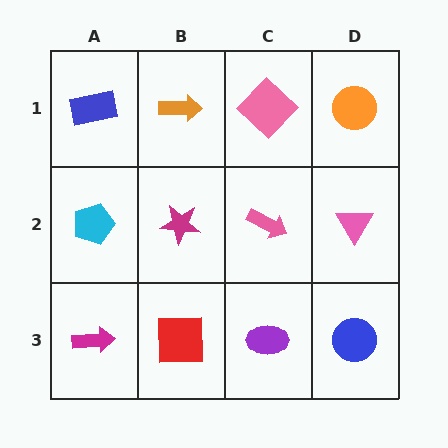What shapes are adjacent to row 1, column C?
A pink arrow (row 2, column C), an orange arrow (row 1, column B), an orange circle (row 1, column D).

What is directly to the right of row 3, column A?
A red square.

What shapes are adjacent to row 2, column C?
A pink diamond (row 1, column C), a purple ellipse (row 3, column C), a magenta star (row 2, column B), a pink triangle (row 2, column D).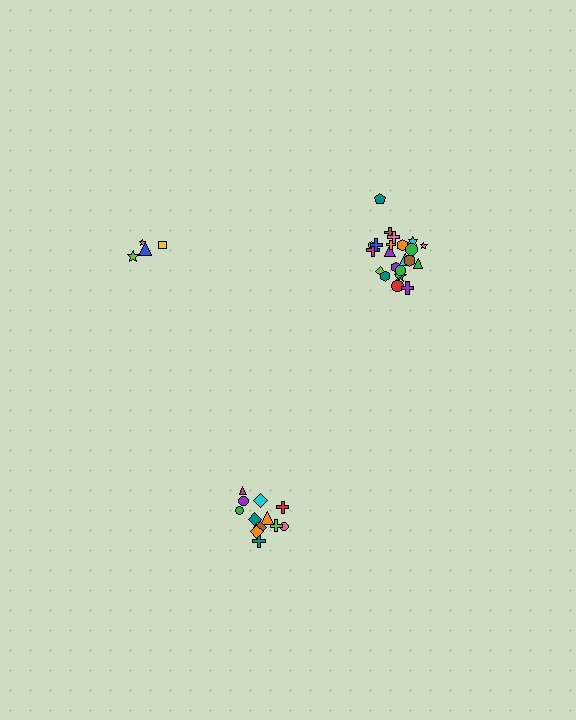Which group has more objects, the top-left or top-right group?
The top-right group.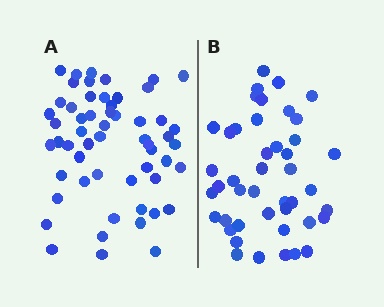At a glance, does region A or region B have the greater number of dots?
Region A (the left region) has more dots.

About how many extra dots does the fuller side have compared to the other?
Region A has roughly 12 or so more dots than region B.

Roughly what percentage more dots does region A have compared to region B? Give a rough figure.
About 25% more.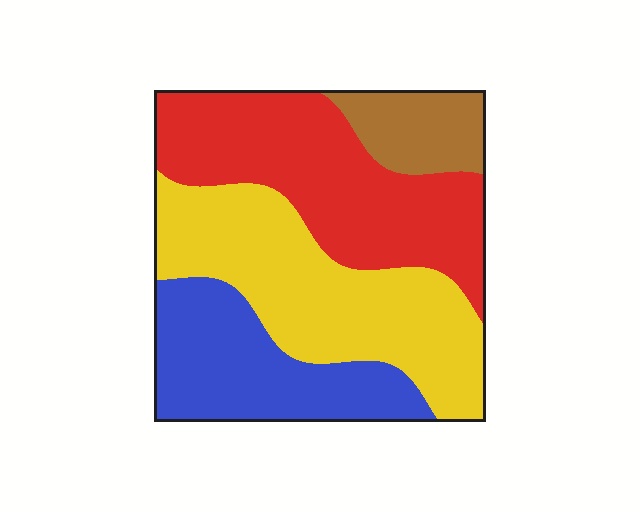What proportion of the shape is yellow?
Yellow takes up about one third (1/3) of the shape.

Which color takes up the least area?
Brown, at roughly 10%.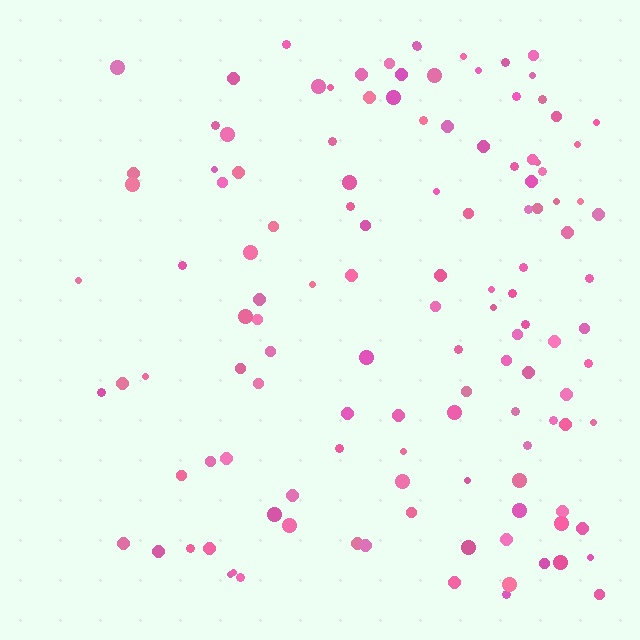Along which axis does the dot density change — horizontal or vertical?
Horizontal.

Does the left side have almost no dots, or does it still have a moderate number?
Still a moderate number, just noticeably fewer than the right.